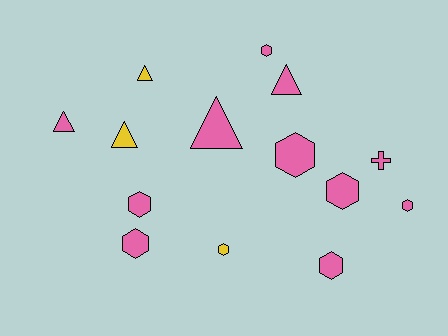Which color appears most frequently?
Pink, with 11 objects.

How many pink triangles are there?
There are 3 pink triangles.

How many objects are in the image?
There are 14 objects.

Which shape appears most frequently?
Hexagon, with 8 objects.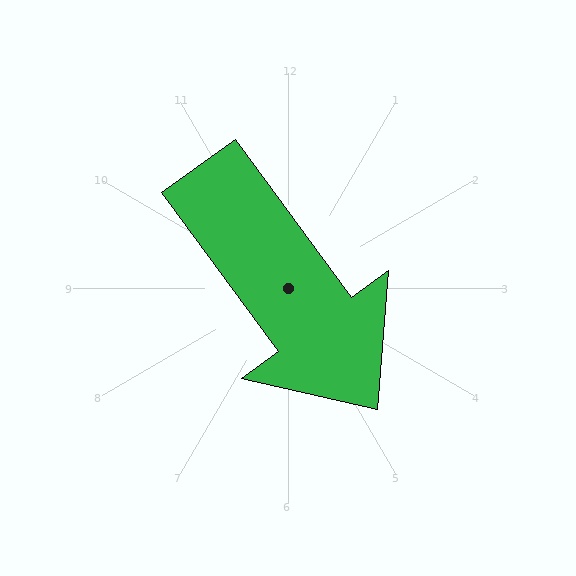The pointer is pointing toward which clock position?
Roughly 5 o'clock.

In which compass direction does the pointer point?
Southeast.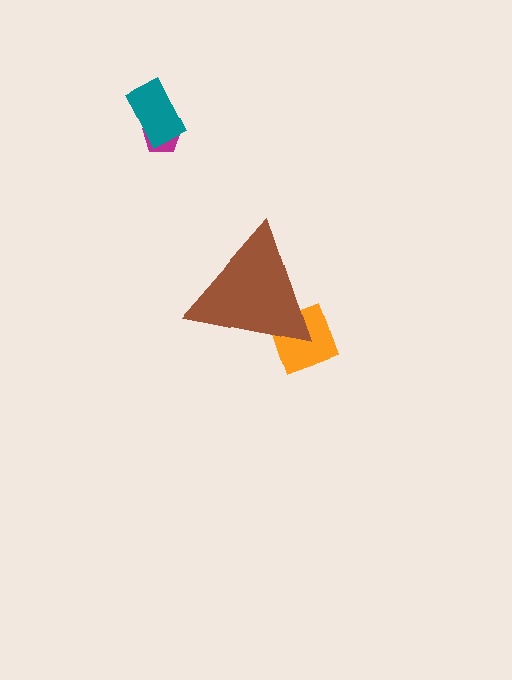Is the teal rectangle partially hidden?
No, the teal rectangle is fully visible.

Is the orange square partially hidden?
Yes, the orange square is partially hidden behind the brown triangle.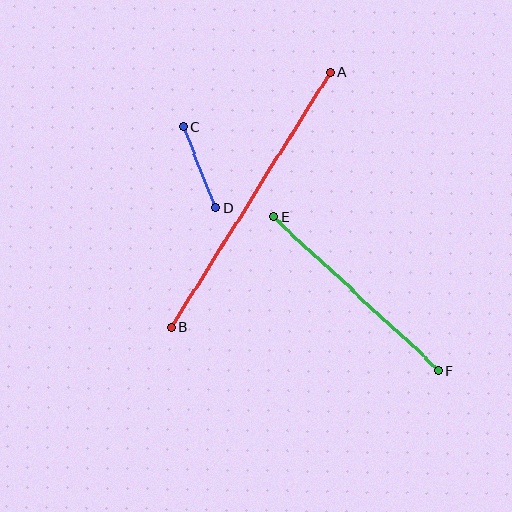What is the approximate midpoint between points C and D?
The midpoint is at approximately (199, 167) pixels.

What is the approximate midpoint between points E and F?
The midpoint is at approximately (356, 294) pixels.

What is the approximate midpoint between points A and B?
The midpoint is at approximately (251, 200) pixels.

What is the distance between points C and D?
The distance is approximately 87 pixels.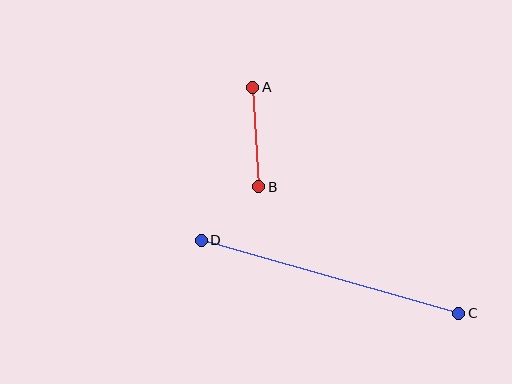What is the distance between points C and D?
The distance is approximately 268 pixels.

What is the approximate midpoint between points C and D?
The midpoint is at approximately (330, 277) pixels.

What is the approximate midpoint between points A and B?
The midpoint is at approximately (256, 137) pixels.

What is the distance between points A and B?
The distance is approximately 100 pixels.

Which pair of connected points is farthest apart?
Points C and D are farthest apart.